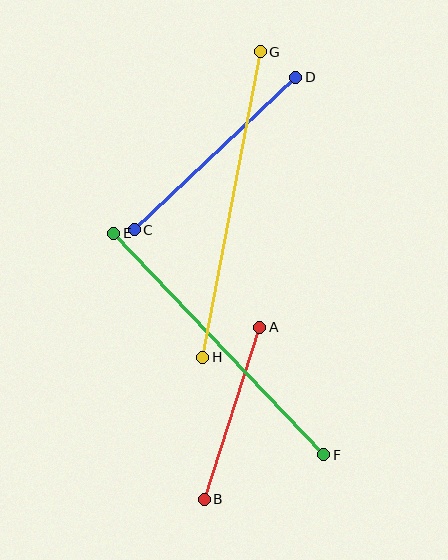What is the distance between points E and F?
The distance is approximately 305 pixels.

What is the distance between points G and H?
The distance is approximately 311 pixels.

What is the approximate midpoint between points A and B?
The midpoint is at approximately (232, 413) pixels.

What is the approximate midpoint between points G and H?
The midpoint is at approximately (232, 204) pixels.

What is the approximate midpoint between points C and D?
The midpoint is at approximately (215, 153) pixels.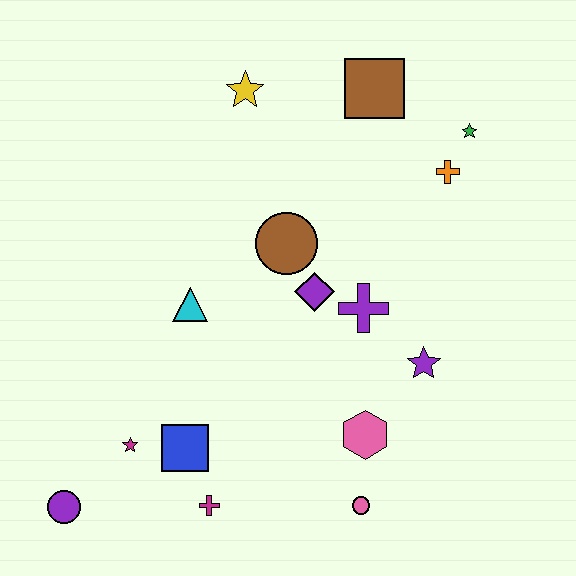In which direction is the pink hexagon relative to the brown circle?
The pink hexagon is below the brown circle.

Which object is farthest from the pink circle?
The yellow star is farthest from the pink circle.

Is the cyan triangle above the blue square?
Yes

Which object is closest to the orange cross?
The green star is closest to the orange cross.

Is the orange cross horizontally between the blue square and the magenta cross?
No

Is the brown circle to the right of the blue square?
Yes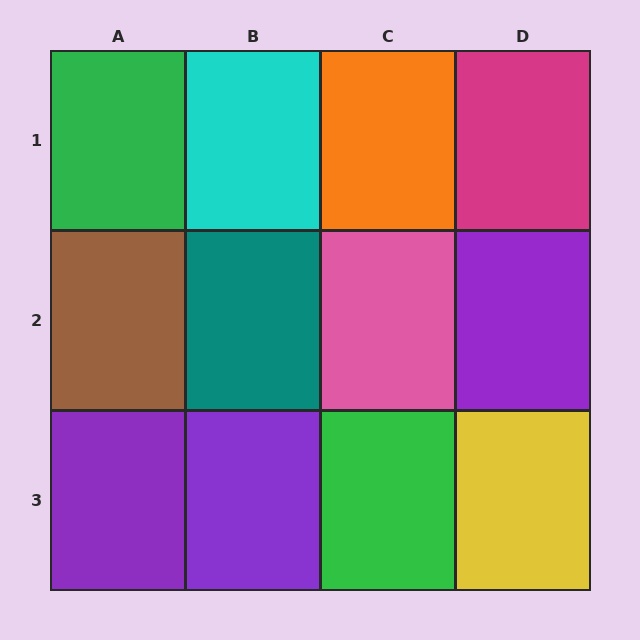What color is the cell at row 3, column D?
Yellow.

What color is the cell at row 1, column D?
Magenta.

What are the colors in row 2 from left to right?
Brown, teal, pink, purple.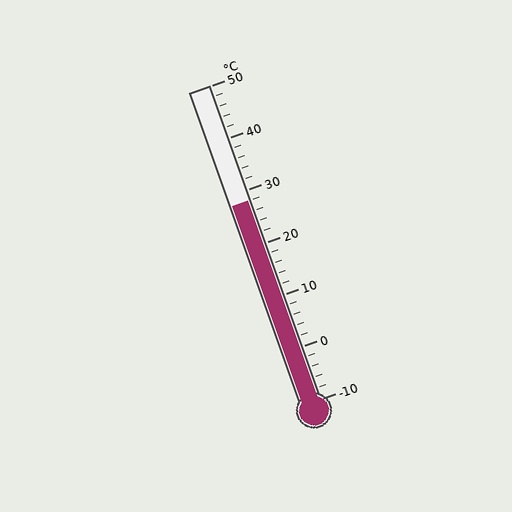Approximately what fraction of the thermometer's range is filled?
The thermometer is filled to approximately 65% of its range.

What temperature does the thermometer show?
The thermometer shows approximately 28°C.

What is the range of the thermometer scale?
The thermometer scale ranges from -10°C to 50°C.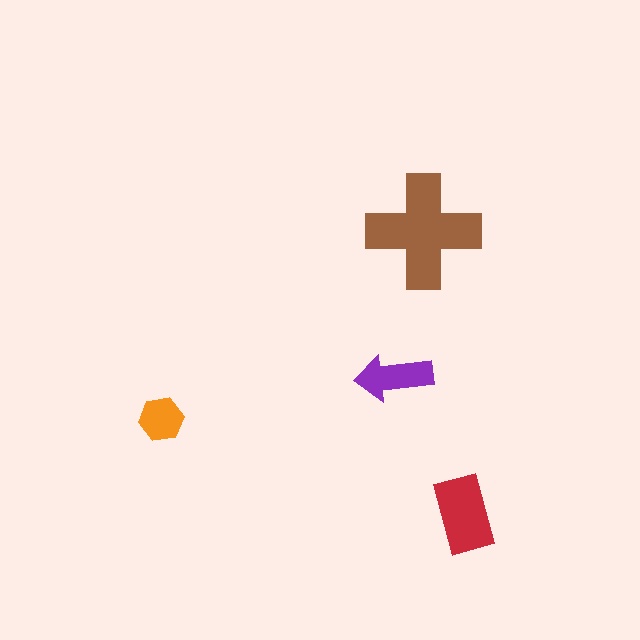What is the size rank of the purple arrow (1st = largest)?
3rd.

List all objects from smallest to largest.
The orange hexagon, the purple arrow, the red rectangle, the brown cross.